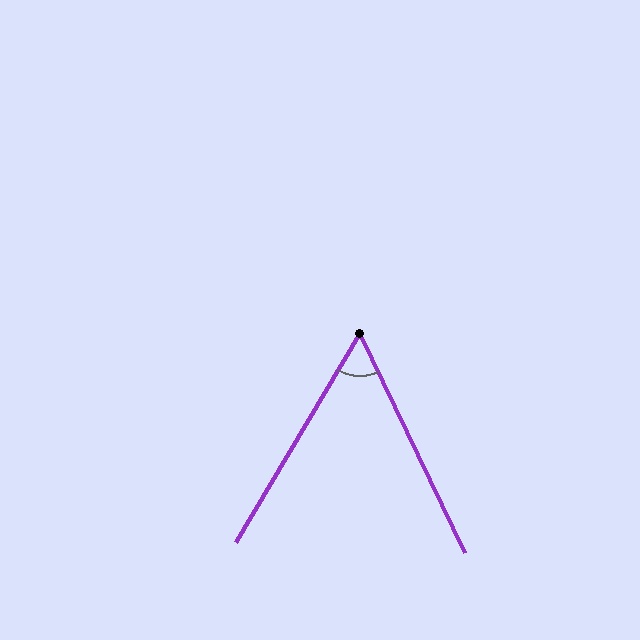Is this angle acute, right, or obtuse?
It is acute.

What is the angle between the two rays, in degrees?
Approximately 56 degrees.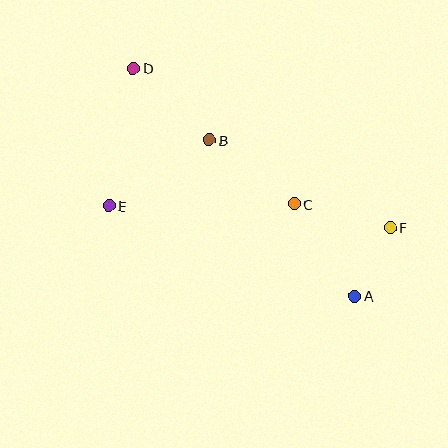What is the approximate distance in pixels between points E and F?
The distance between E and F is approximately 283 pixels.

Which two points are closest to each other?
Points A and F are closest to each other.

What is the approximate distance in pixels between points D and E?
The distance between D and E is approximately 140 pixels.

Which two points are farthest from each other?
Points A and D are farthest from each other.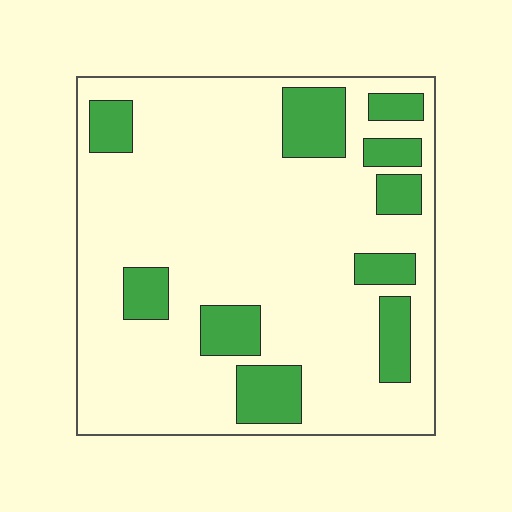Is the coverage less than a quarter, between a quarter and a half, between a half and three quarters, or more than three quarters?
Less than a quarter.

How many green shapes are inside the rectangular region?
10.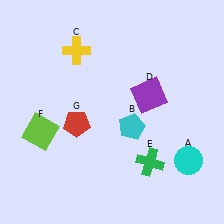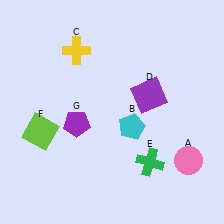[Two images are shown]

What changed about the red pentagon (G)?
In Image 1, G is red. In Image 2, it changed to purple.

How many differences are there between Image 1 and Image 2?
There are 2 differences between the two images.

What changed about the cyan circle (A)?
In Image 1, A is cyan. In Image 2, it changed to pink.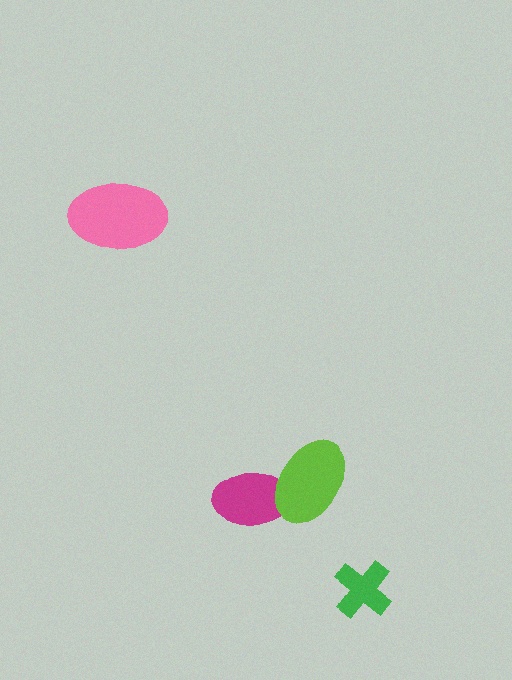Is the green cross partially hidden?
No, no other shape covers it.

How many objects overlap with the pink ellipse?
0 objects overlap with the pink ellipse.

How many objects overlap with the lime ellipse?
1 object overlaps with the lime ellipse.